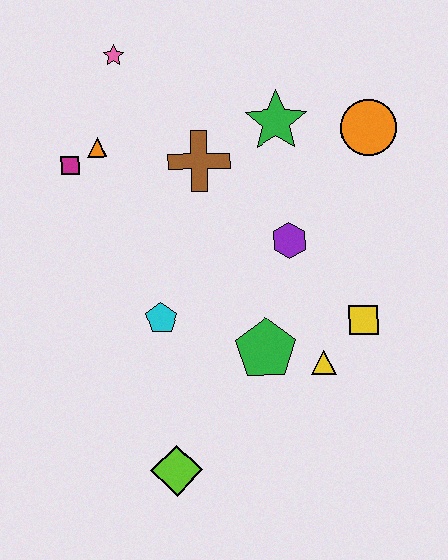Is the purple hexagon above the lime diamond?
Yes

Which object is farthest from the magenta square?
The yellow square is farthest from the magenta square.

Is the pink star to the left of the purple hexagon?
Yes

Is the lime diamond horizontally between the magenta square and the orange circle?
Yes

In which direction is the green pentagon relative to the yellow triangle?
The green pentagon is to the left of the yellow triangle.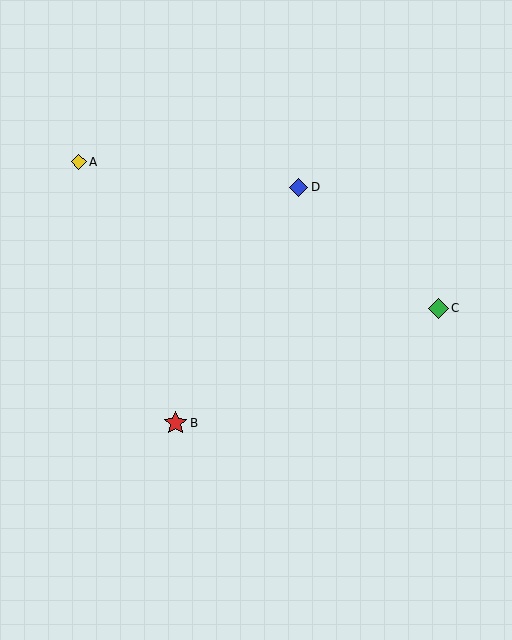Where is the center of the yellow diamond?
The center of the yellow diamond is at (79, 162).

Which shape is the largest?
The red star (labeled B) is the largest.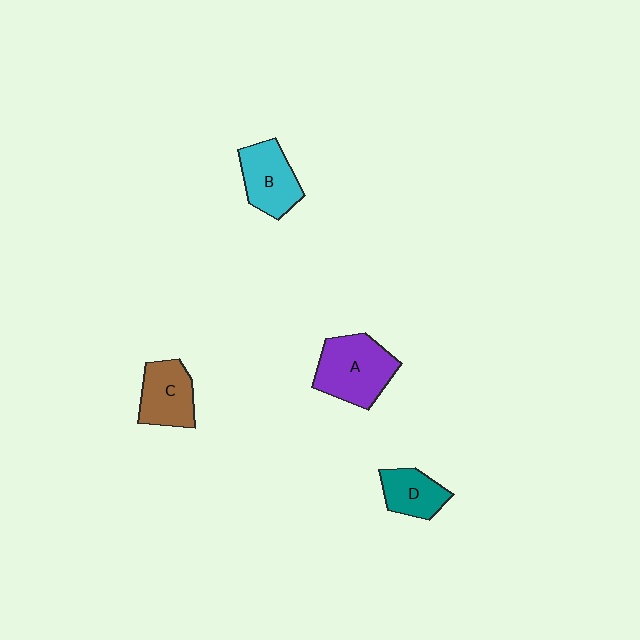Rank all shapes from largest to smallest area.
From largest to smallest: A (purple), B (cyan), C (brown), D (teal).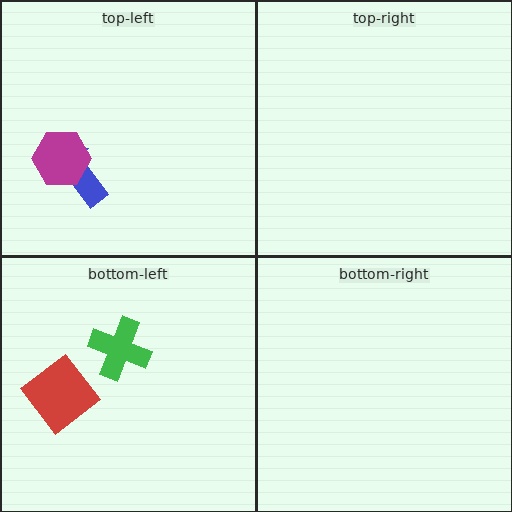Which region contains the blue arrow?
The top-left region.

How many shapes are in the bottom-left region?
2.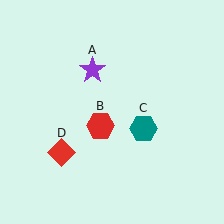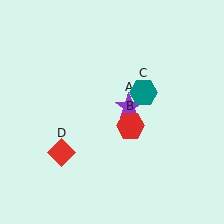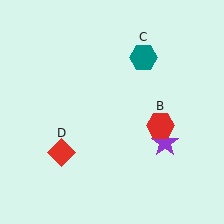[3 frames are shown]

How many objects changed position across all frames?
3 objects changed position: purple star (object A), red hexagon (object B), teal hexagon (object C).